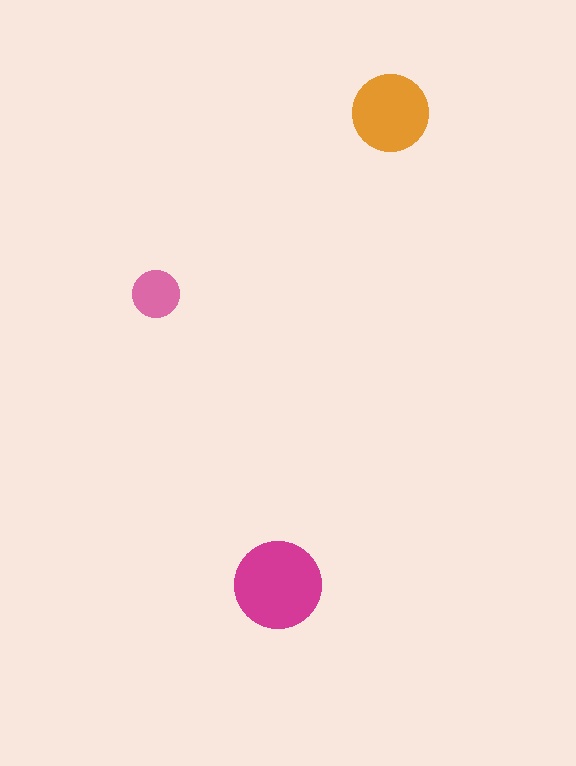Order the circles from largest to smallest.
the magenta one, the orange one, the pink one.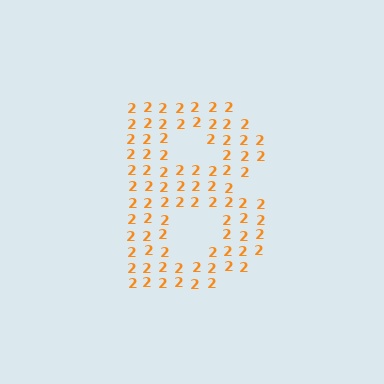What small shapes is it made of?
It is made of small digit 2's.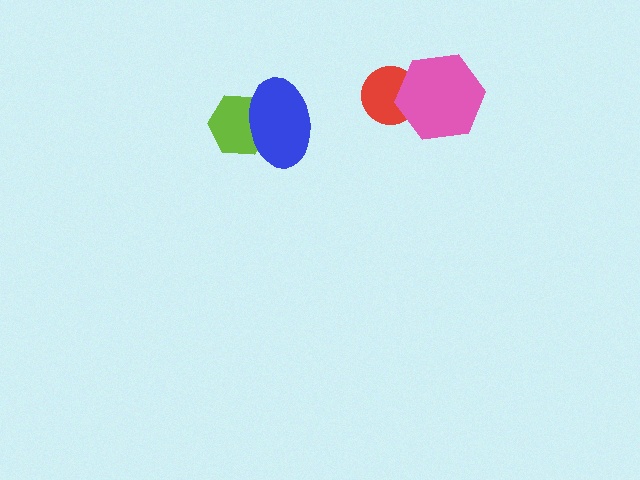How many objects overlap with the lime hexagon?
1 object overlaps with the lime hexagon.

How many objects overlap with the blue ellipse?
1 object overlaps with the blue ellipse.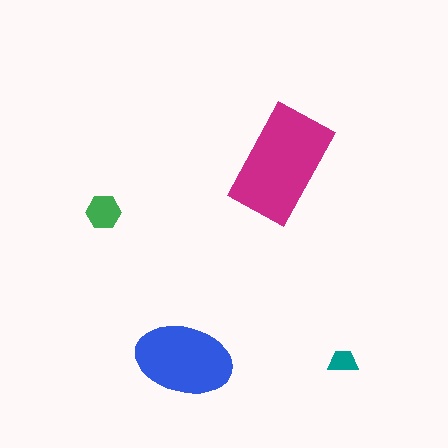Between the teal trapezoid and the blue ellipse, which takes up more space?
The blue ellipse.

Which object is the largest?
The magenta rectangle.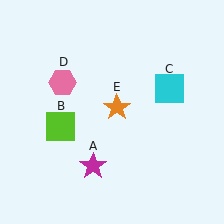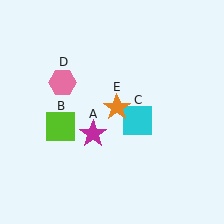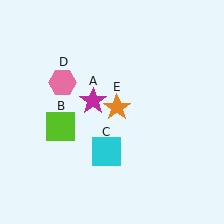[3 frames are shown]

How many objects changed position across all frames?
2 objects changed position: magenta star (object A), cyan square (object C).